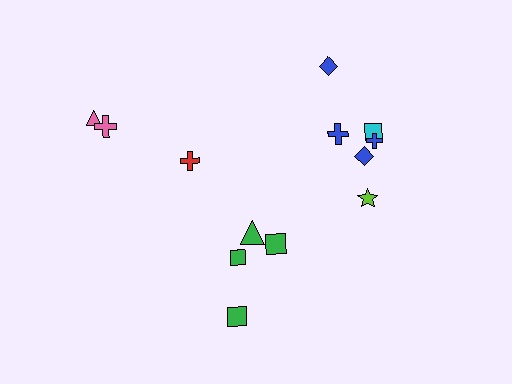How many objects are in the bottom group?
There are 4 objects.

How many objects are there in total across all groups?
There are 13 objects.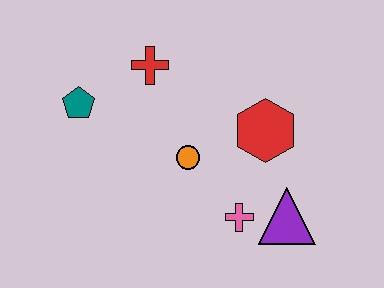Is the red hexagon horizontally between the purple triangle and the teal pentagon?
Yes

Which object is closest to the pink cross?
The purple triangle is closest to the pink cross.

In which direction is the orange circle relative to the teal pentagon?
The orange circle is to the right of the teal pentagon.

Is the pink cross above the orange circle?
No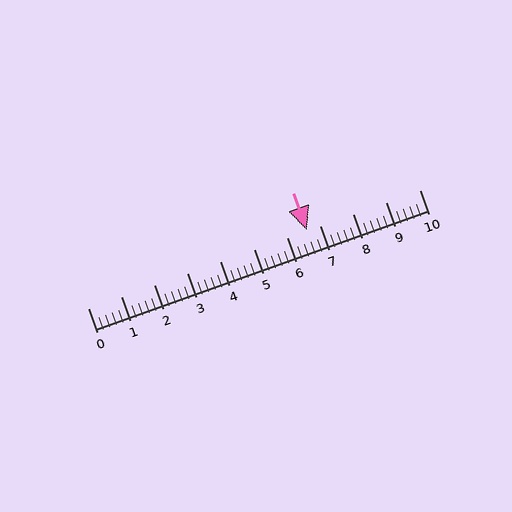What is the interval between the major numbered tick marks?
The major tick marks are spaced 1 units apart.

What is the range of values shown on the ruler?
The ruler shows values from 0 to 10.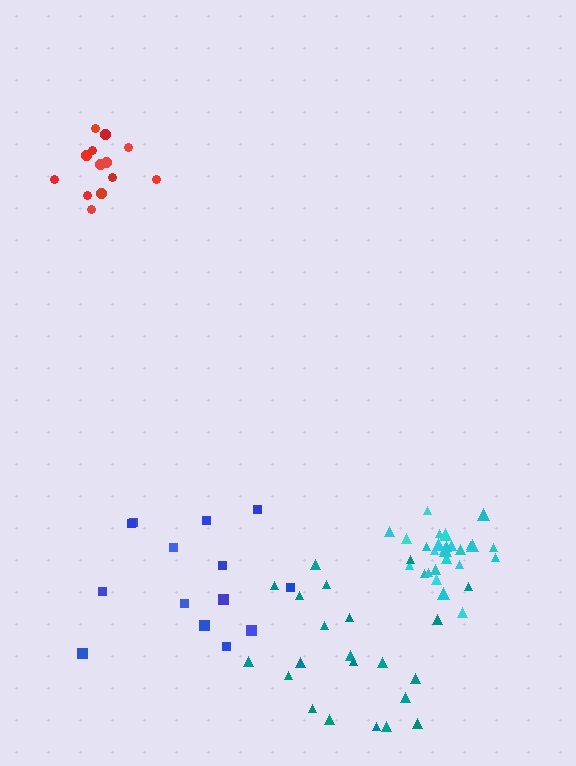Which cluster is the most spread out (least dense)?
Blue.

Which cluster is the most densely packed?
Cyan.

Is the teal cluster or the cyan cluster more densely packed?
Cyan.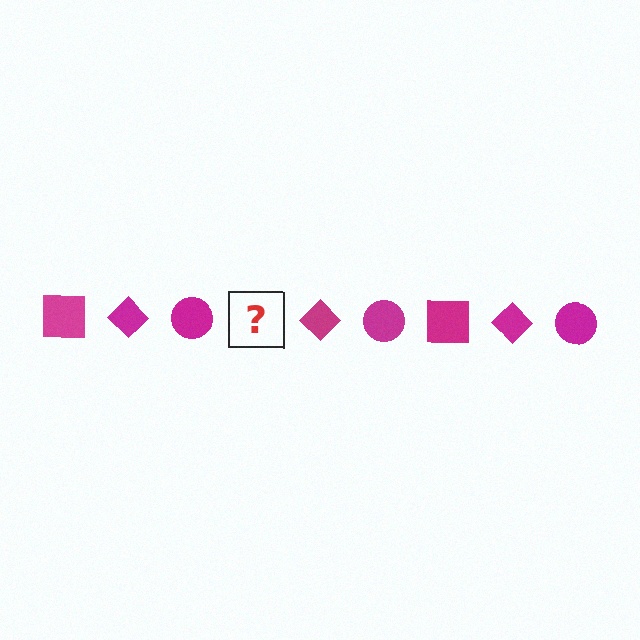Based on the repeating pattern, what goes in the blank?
The blank should be a magenta square.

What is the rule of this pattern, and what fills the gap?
The rule is that the pattern cycles through square, diamond, circle shapes in magenta. The gap should be filled with a magenta square.